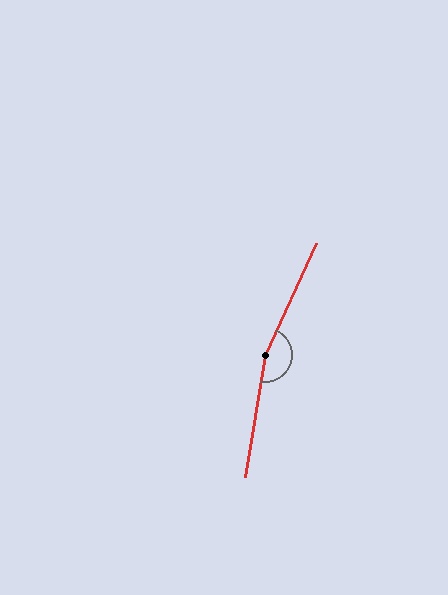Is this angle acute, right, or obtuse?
It is obtuse.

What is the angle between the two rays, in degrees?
Approximately 164 degrees.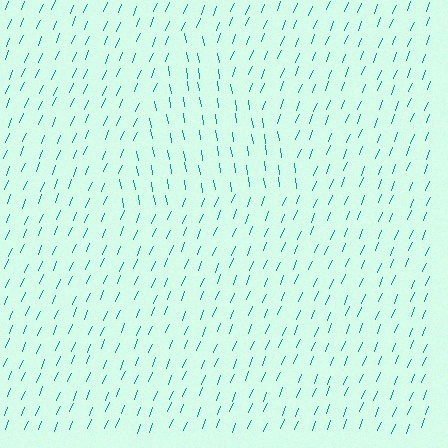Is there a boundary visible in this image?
Yes, there is a texture boundary formed by a change in line orientation.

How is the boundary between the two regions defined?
The boundary is defined purely by a change in line orientation (approximately 32 degrees difference). All lines are the same color and thickness.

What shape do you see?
I see a triangle.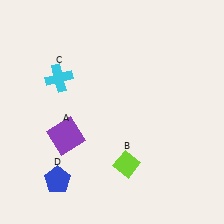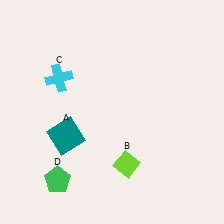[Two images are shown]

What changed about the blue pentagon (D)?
In Image 1, D is blue. In Image 2, it changed to green.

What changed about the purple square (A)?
In Image 1, A is purple. In Image 2, it changed to teal.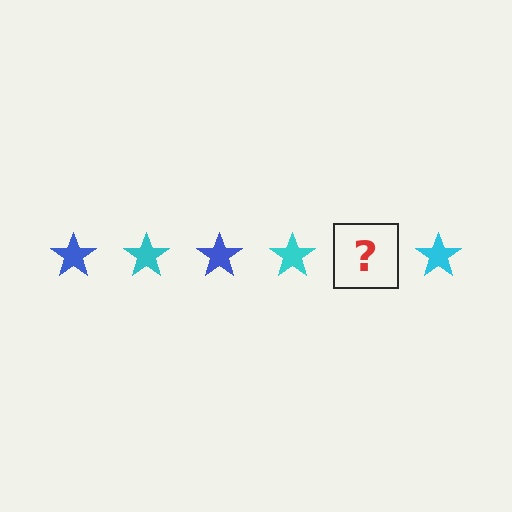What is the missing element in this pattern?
The missing element is a blue star.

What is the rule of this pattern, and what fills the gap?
The rule is that the pattern cycles through blue, cyan stars. The gap should be filled with a blue star.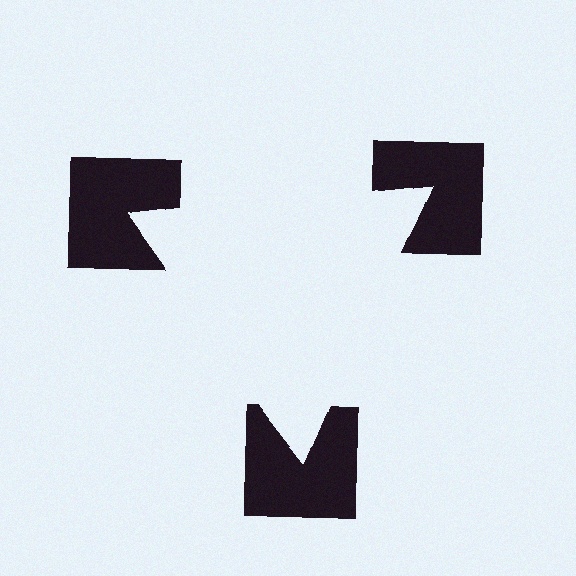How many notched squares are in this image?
There are 3 — one at each vertex of the illusory triangle.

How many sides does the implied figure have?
3 sides.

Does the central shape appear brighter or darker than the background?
It typically appears slightly brighter than the background, even though no actual brightness change is drawn.